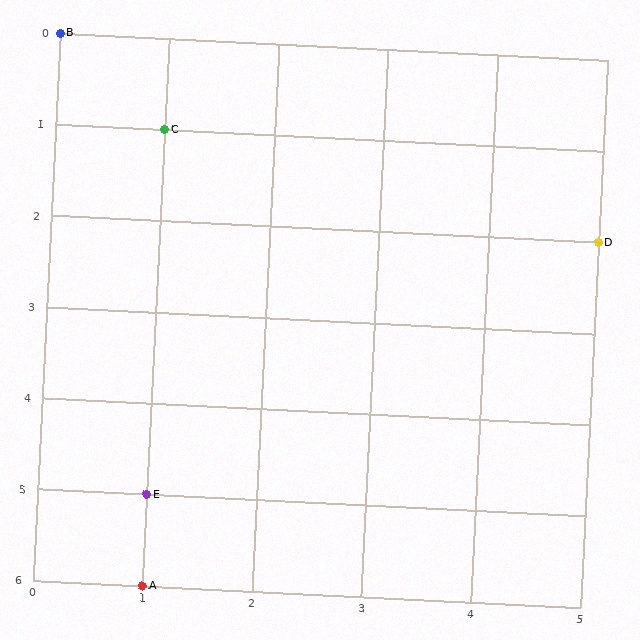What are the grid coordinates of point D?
Point D is at grid coordinates (5, 2).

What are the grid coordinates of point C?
Point C is at grid coordinates (1, 1).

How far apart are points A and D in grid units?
Points A and D are 4 columns and 4 rows apart (about 5.7 grid units diagonally).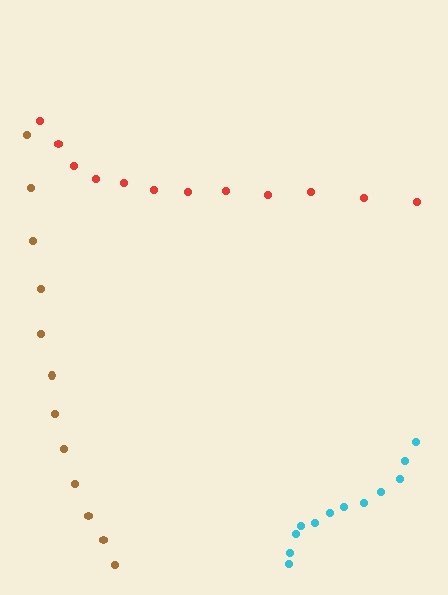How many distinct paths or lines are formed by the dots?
There are 3 distinct paths.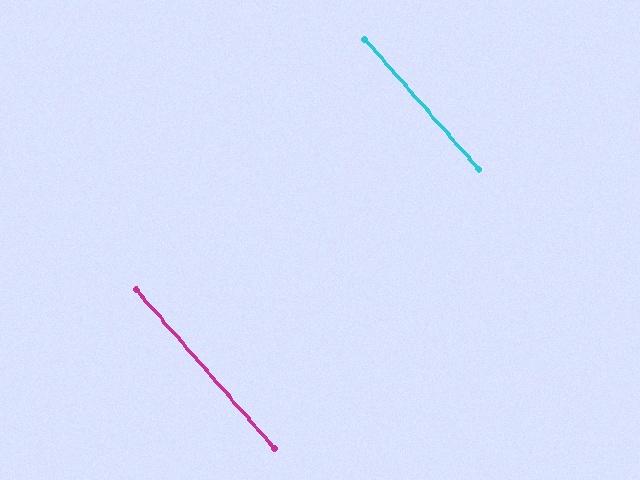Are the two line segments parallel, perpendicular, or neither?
Parallel — their directions differ by only 0.0°.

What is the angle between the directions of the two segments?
Approximately 0 degrees.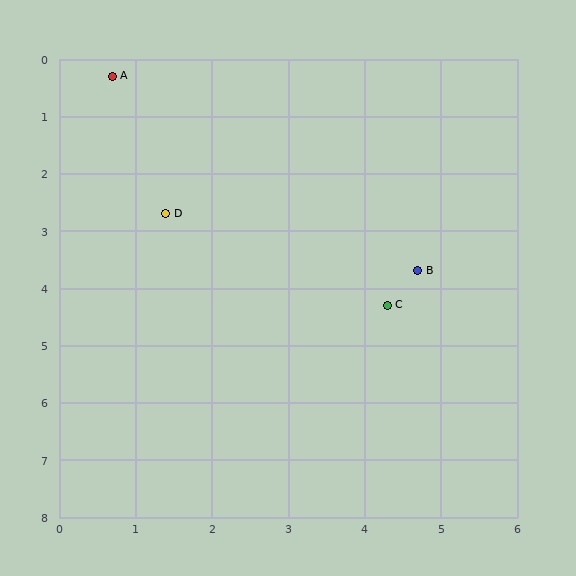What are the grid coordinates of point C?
Point C is at approximately (4.3, 4.3).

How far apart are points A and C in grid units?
Points A and C are about 5.4 grid units apart.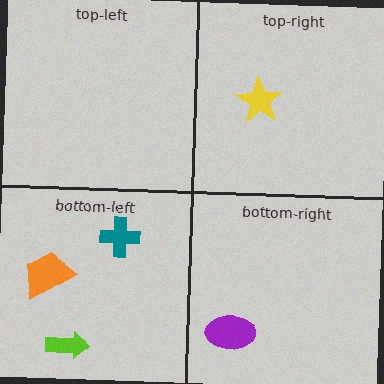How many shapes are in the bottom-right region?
1.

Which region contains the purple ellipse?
The bottom-right region.